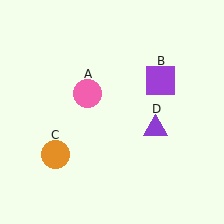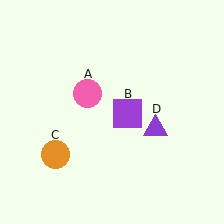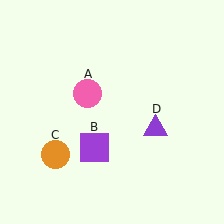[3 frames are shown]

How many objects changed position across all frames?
1 object changed position: purple square (object B).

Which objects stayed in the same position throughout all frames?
Pink circle (object A) and orange circle (object C) and purple triangle (object D) remained stationary.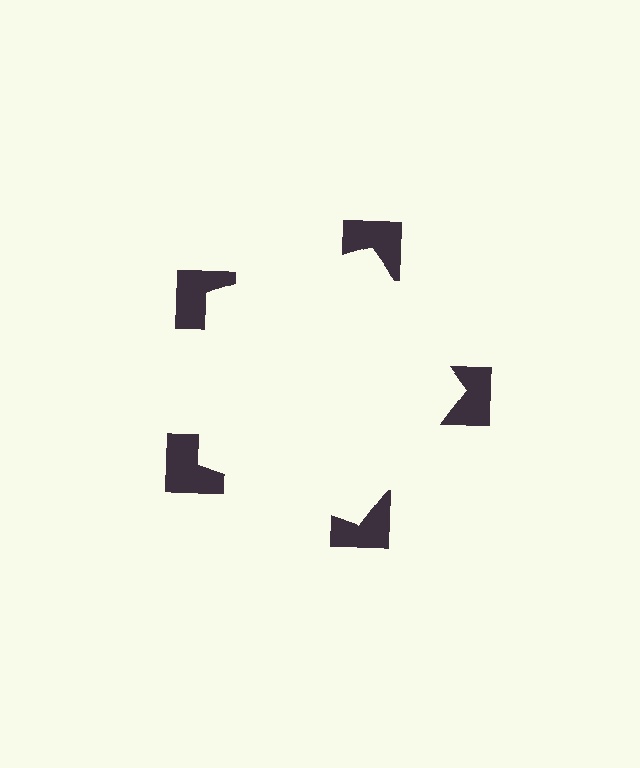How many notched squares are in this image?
There are 5 — one at each vertex of the illusory pentagon.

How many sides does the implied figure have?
5 sides.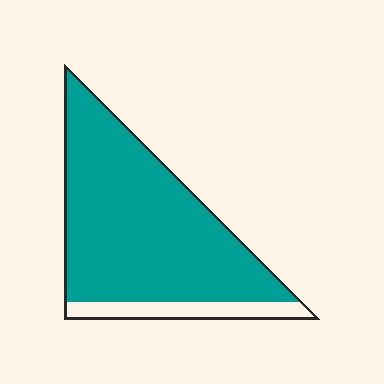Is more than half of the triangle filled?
Yes.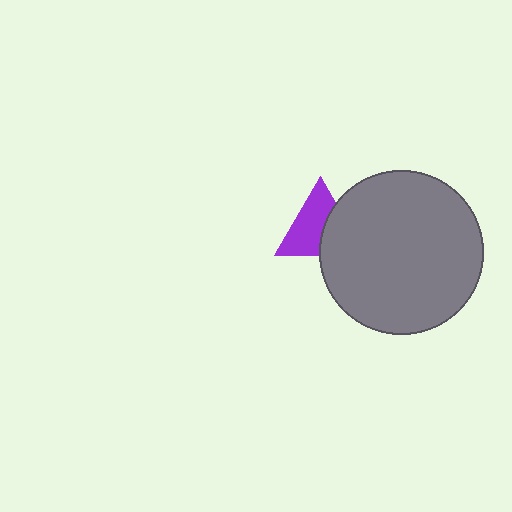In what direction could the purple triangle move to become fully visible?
The purple triangle could move left. That would shift it out from behind the gray circle entirely.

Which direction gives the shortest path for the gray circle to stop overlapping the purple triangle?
Moving right gives the shortest separation.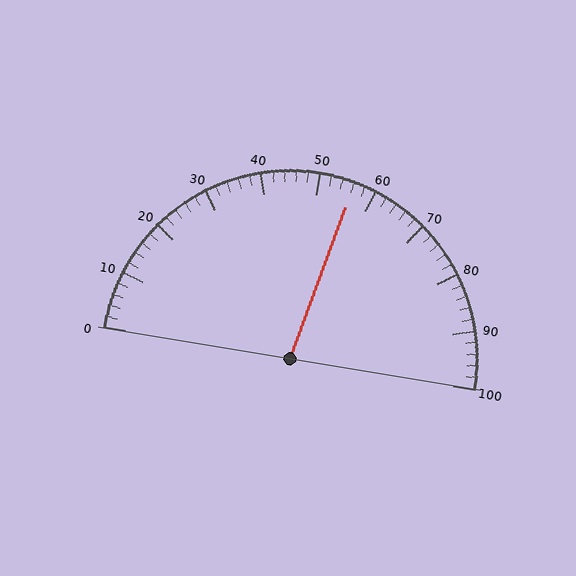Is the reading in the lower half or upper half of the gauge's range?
The reading is in the upper half of the range (0 to 100).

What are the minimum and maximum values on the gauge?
The gauge ranges from 0 to 100.